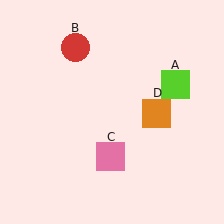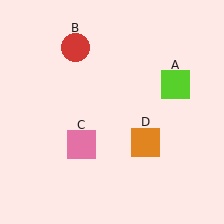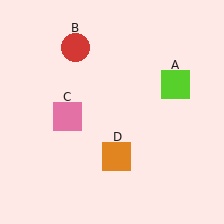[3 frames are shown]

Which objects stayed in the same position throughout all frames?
Lime square (object A) and red circle (object B) remained stationary.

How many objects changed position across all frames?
2 objects changed position: pink square (object C), orange square (object D).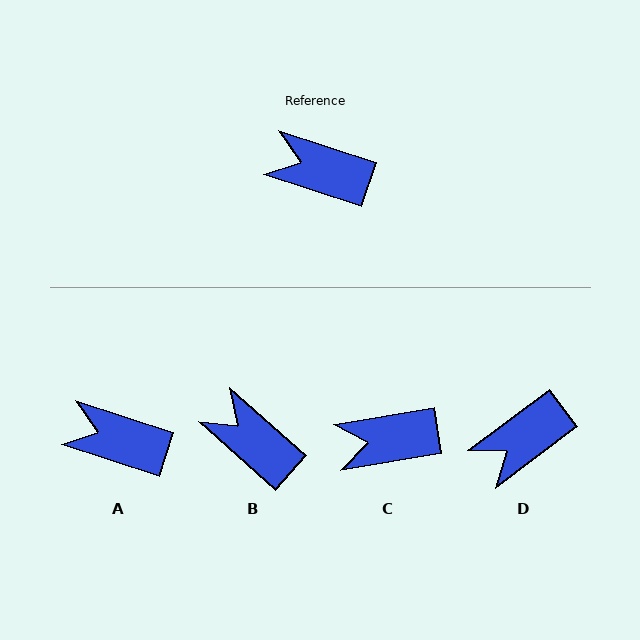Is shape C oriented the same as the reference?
No, it is off by about 28 degrees.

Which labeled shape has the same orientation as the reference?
A.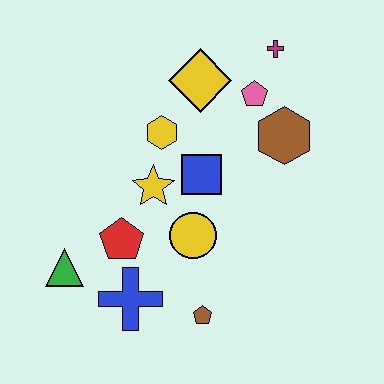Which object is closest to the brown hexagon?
The pink pentagon is closest to the brown hexagon.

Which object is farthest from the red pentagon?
The magenta cross is farthest from the red pentagon.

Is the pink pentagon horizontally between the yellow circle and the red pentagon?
No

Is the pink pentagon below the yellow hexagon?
No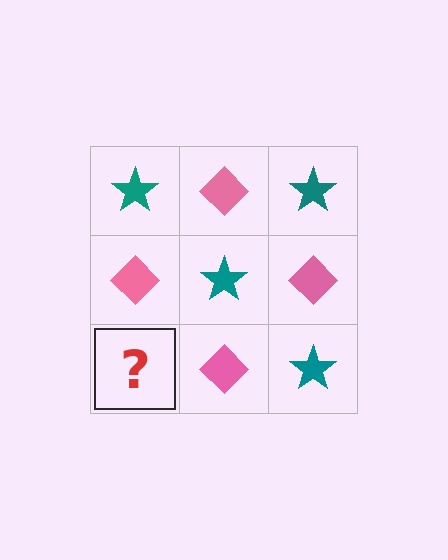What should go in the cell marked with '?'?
The missing cell should contain a teal star.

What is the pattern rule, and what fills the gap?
The rule is that it alternates teal star and pink diamond in a checkerboard pattern. The gap should be filled with a teal star.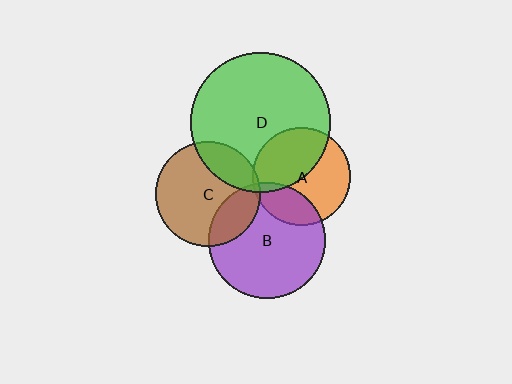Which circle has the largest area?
Circle D (green).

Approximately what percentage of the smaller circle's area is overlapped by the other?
Approximately 25%.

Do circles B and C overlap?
Yes.